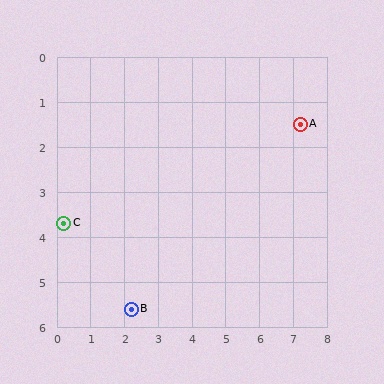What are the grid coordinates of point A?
Point A is at approximately (7.2, 1.5).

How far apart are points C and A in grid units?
Points C and A are about 7.3 grid units apart.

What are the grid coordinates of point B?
Point B is at approximately (2.2, 5.6).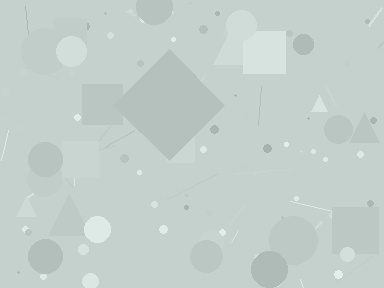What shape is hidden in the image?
A diamond is hidden in the image.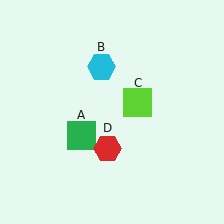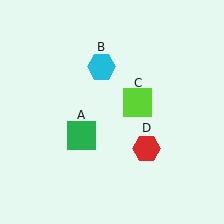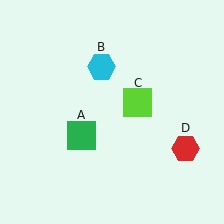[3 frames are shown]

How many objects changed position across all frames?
1 object changed position: red hexagon (object D).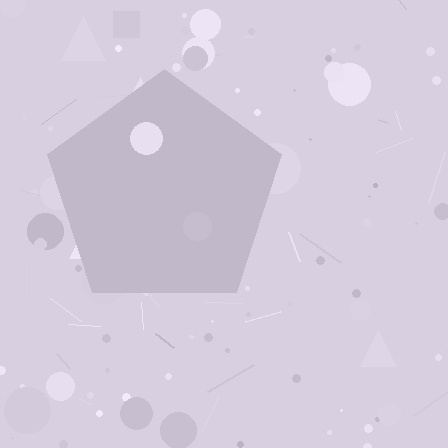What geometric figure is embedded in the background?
A pentagon is embedded in the background.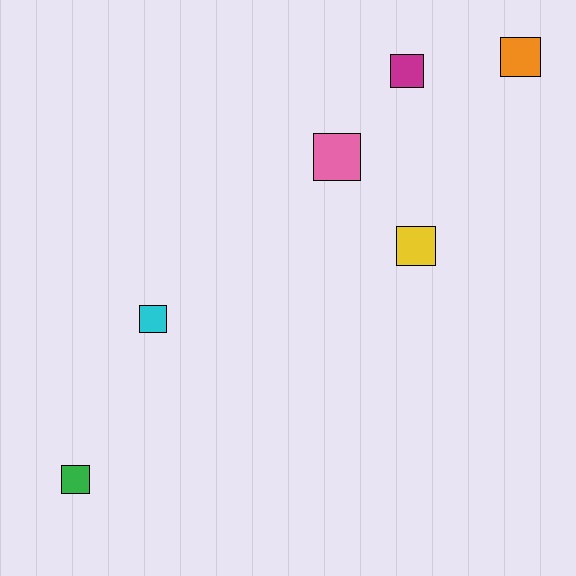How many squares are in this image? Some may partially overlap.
There are 6 squares.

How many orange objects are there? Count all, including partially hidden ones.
There is 1 orange object.